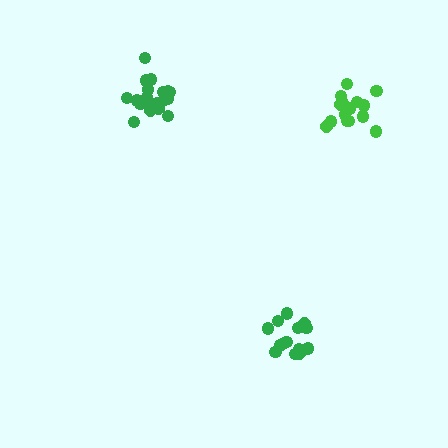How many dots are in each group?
Group 1: 21 dots, Group 2: 15 dots, Group 3: 15 dots (51 total).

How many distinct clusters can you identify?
There are 3 distinct clusters.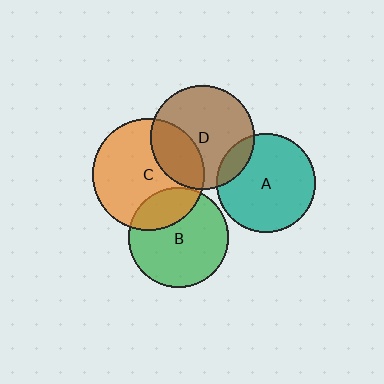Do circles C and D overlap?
Yes.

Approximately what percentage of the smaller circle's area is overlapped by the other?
Approximately 30%.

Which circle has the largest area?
Circle C (orange).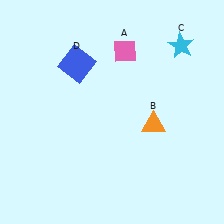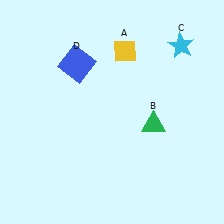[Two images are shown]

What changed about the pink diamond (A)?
In Image 1, A is pink. In Image 2, it changed to yellow.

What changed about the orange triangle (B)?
In Image 1, B is orange. In Image 2, it changed to green.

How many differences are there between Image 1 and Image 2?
There are 2 differences between the two images.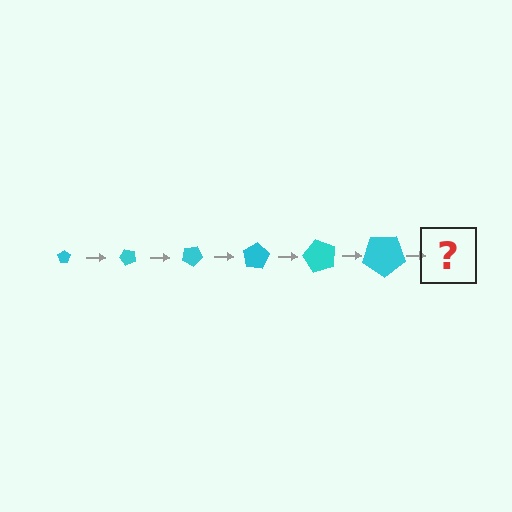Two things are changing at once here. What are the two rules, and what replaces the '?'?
The two rules are that the pentagon grows larger each step and it rotates 50 degrees each step. The '?' should be a pentagon, larger than the previous one and rotated 300 degrees from the start.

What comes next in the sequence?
The next element should be a pentagon, larger than the previous one and rotated 300 degrees from the start.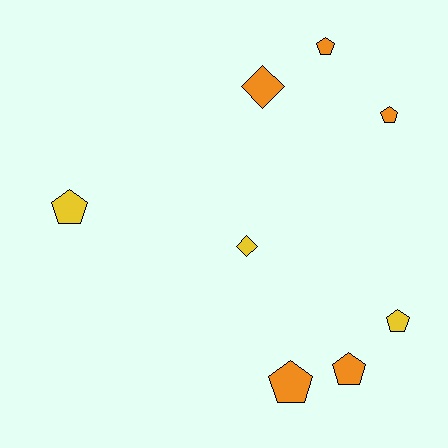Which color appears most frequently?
Orange, with 5 objects.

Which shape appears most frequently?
Pentagon, with 6 objects.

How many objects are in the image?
There are 8 objects.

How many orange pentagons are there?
There are 4 orange pentagons.